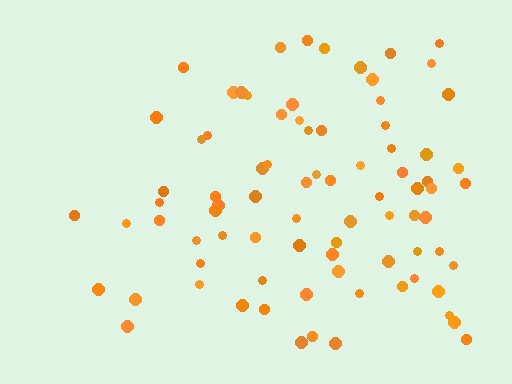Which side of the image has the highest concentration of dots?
The right.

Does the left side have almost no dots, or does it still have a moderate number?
Still a moderate number, just noticeably fewer than the right.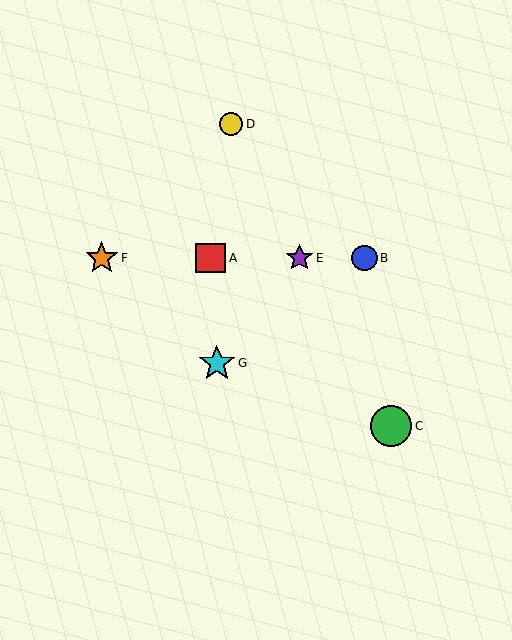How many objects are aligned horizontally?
4 objects (A, B, E, F) are aligned horizontally.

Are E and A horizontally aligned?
Yes, both are at y≈258.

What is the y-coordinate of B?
Object B is at y≈258.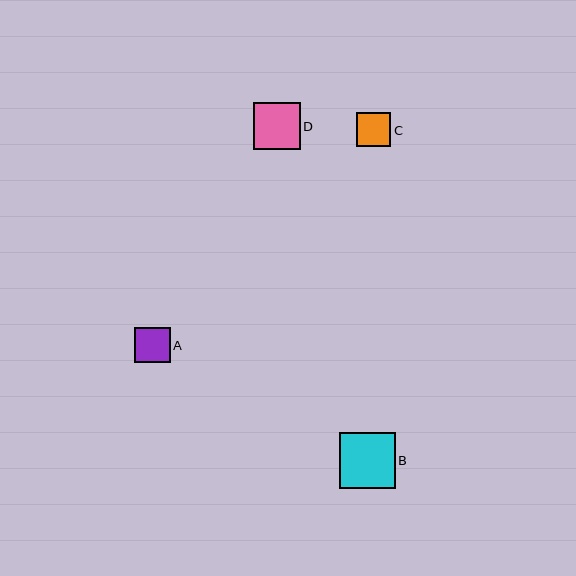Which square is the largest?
Square B is the largest with a size of approximately 56 pixels.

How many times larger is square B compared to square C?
Square B is approximately 1.6 times the size of square C.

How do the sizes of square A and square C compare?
Square A and square C are approximately the same size.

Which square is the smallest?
Square C is the smallest with a size of approximately 35 pixels.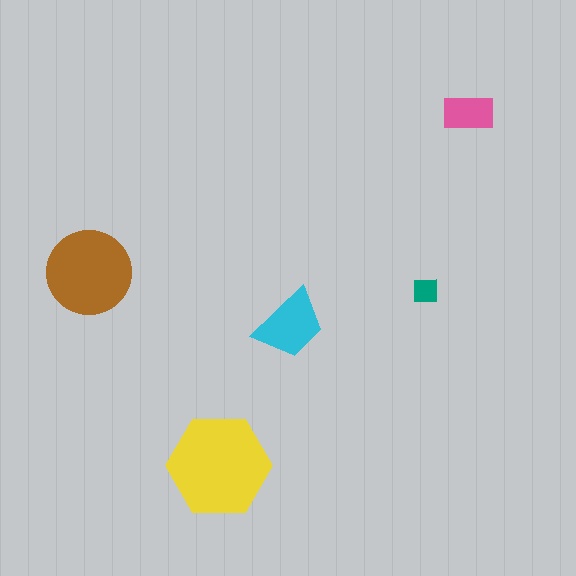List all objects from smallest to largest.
The teal square, the pink rectangle, the cyan trapezoid, the brown circle, the yellow hexagon.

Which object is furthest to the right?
The pink rectangle is rightmost.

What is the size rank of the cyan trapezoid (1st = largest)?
3rd.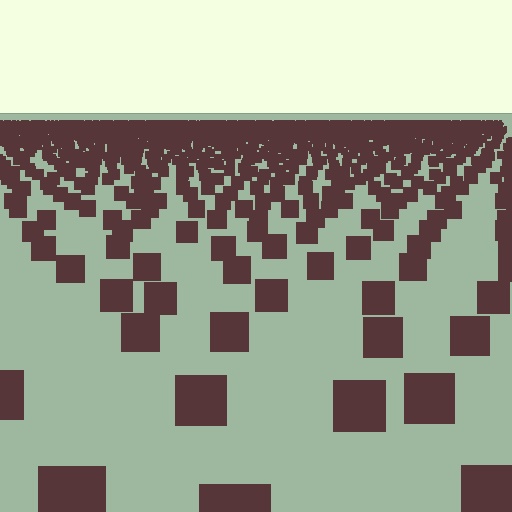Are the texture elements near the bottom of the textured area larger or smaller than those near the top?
Larger. Near the bottom, elements are closer to the viewer and appear at a bigger on-screen size.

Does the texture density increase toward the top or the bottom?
Density increases toward the top.